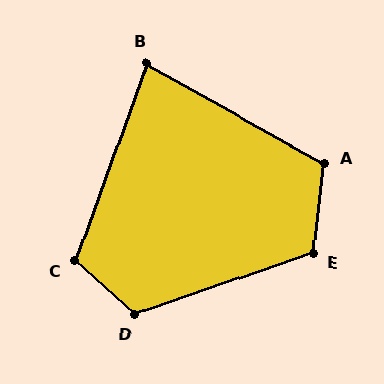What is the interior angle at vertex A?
Approximately 112 degrees (obtuse).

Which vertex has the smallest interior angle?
B, at approximately 81 degrees.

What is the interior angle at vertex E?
Approximately 116 degrees (obtuse).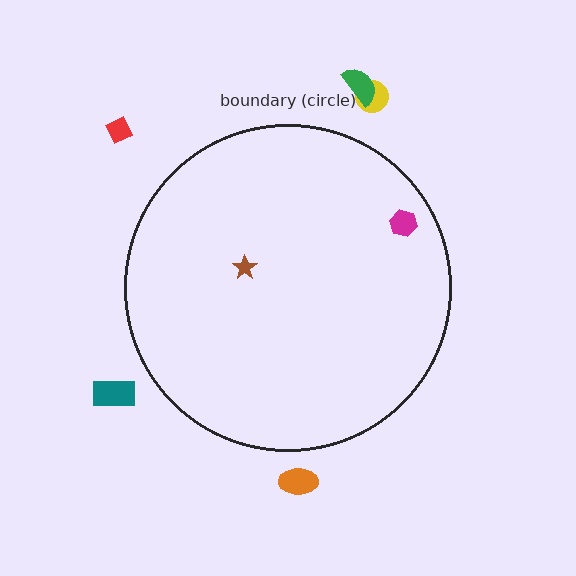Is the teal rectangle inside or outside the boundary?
Outside.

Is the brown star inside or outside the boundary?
Inside.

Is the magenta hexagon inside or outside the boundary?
Inside.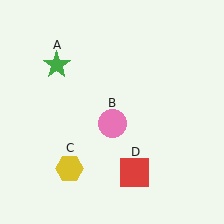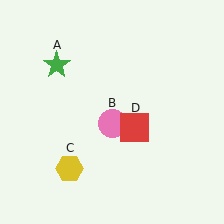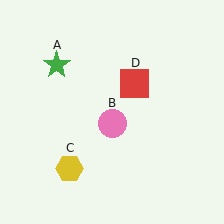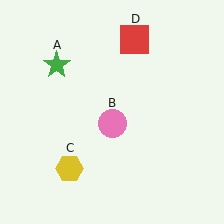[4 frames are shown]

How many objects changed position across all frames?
1 object changed position: red square (object D).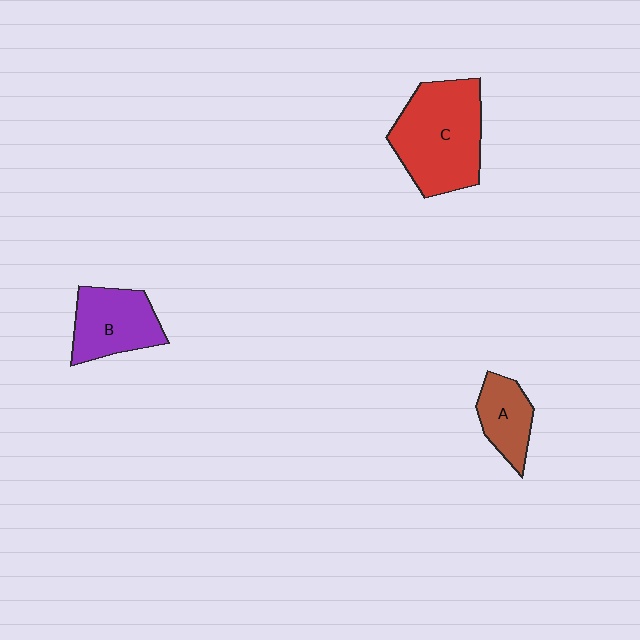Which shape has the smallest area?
Shape A (brown).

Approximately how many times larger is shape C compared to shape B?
Approximately 1.6 times.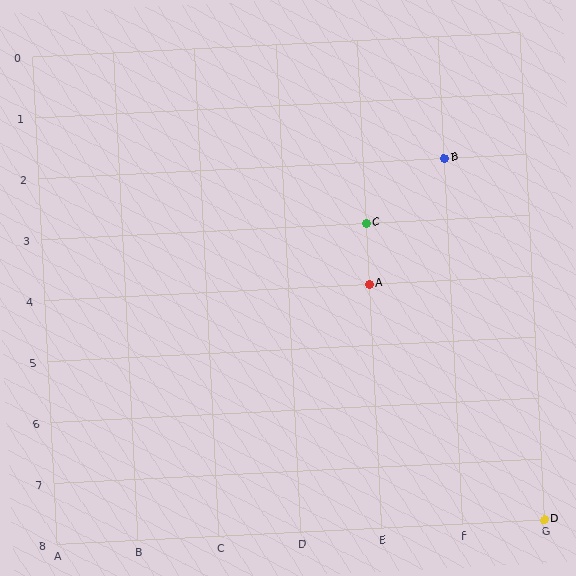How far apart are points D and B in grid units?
Points D and B are 1 column and 6 rows apart (about 6.1 grid units diagonally).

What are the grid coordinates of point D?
Point D is at grid coordinates (G, 8).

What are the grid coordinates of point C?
Point C is at grid coordinates (E, 3).